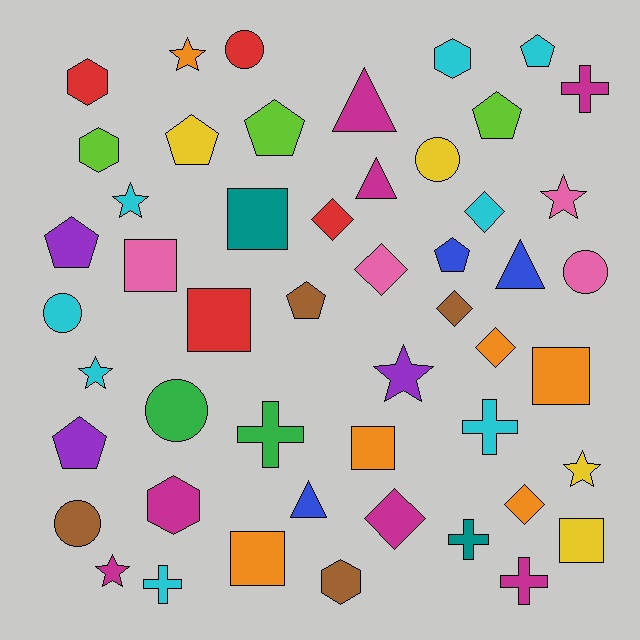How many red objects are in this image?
There are 4 red objects.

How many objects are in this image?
There are 50 objects.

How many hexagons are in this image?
There are 5 hexagons.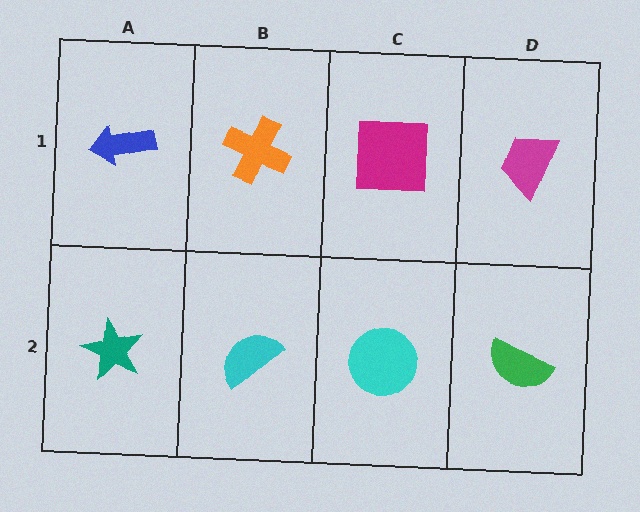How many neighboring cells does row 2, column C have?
3.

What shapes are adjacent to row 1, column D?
A green semicircle (row 2, column D), a magenta square (row 1, column C).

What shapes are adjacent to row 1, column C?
A cyan circle (row 2, column C), an orange cross (row 1, column B), a magenta trapezoid (row 1, column D).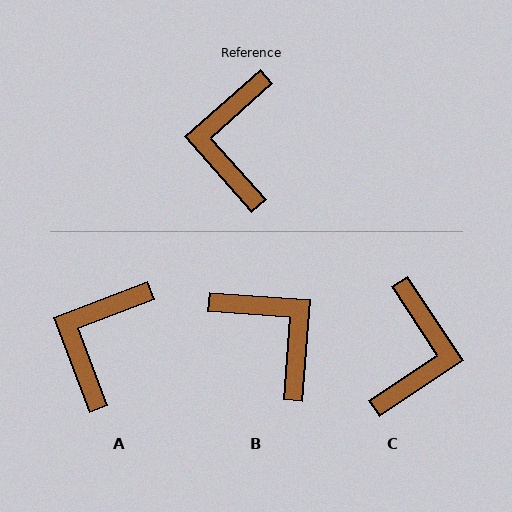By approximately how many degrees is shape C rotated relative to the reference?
Approximately 172 degrees counter-clockwise.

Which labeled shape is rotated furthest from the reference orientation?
C, about 172 degrees away.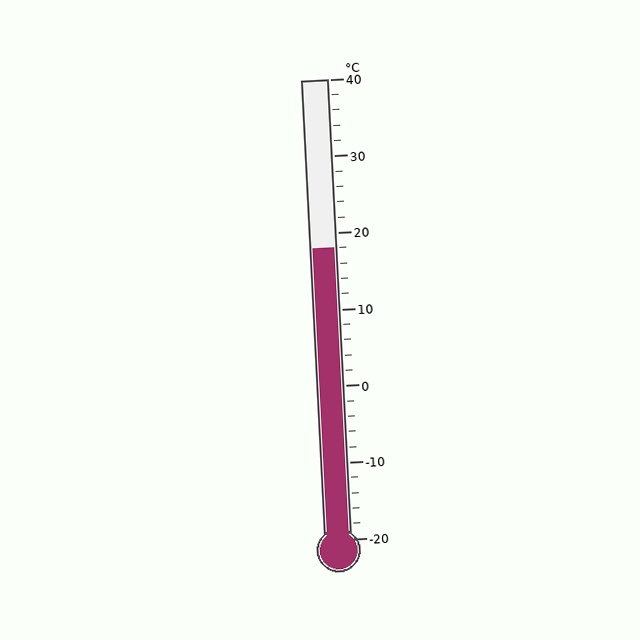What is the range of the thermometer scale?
The thermometer scale ranges from -20°C to 40°C.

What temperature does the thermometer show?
The thermometer shows approximately 18°C.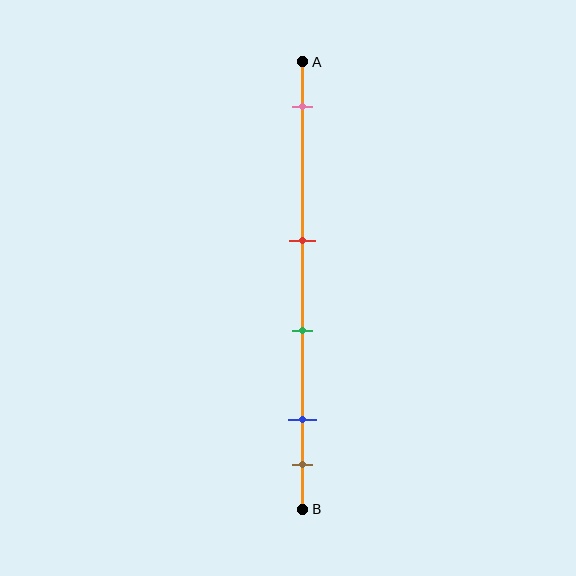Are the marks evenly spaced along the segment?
No, the marks are not evenly spaced.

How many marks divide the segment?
There are 5 marks dividing the segment.